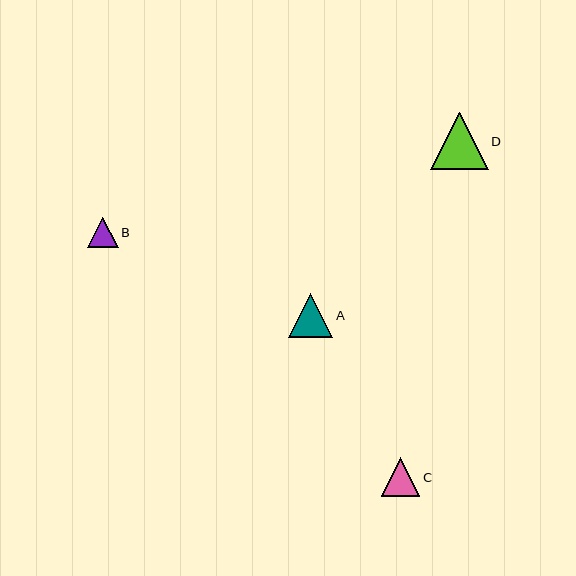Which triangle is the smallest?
Triangle B is the smallest with a size of approximately 31 pixels.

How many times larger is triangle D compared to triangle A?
Triangle D is approximately 1.3 times the size of triangle A.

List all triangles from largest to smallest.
From largest to smallest: D, A, C, B.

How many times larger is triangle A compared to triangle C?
Triangle A is approximately 1.2 times the size of triangle C.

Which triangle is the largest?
Triangle D is the largest with a size of approximately 58 pixels.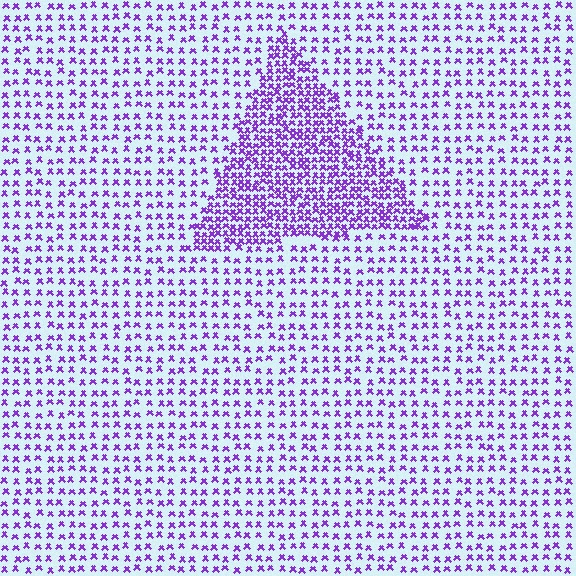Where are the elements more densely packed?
The elements are more densely packed inside the triangle boundary.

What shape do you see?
I see a triangle.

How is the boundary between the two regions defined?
The boundary is defined by a change in element density (approximately 2.2x ratio). All elements are the same color, size, and shape.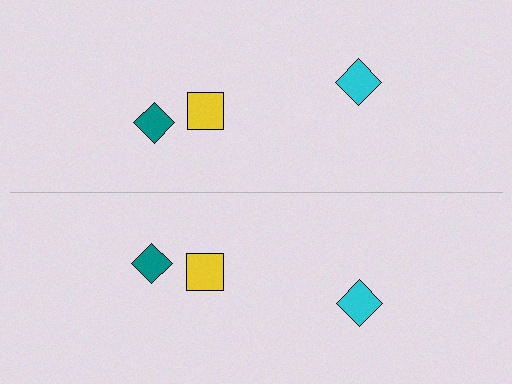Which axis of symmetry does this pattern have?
The pattern has a horizontal axis of symmetry running through the center of the image.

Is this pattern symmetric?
Yes, this pattern has bilateral (reflection) symmetry.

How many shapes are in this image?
There are 6 shapes in this image.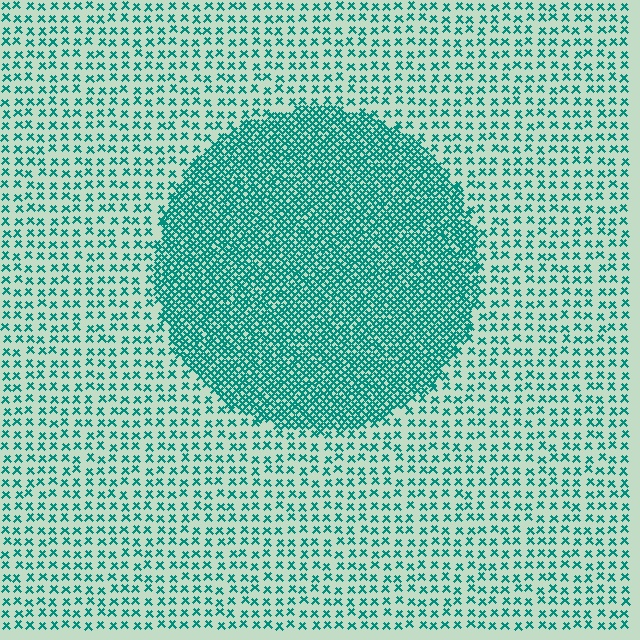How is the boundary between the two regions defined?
The boundary is defined by a change in element density (approximately 2.9x ratio). All elements are the same color, size, and shape.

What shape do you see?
I see a circle.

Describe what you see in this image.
The image contains small teal elements arranged at two different densities. A circle-shaped region is visible where the elements are more densely packed than the surrounding area.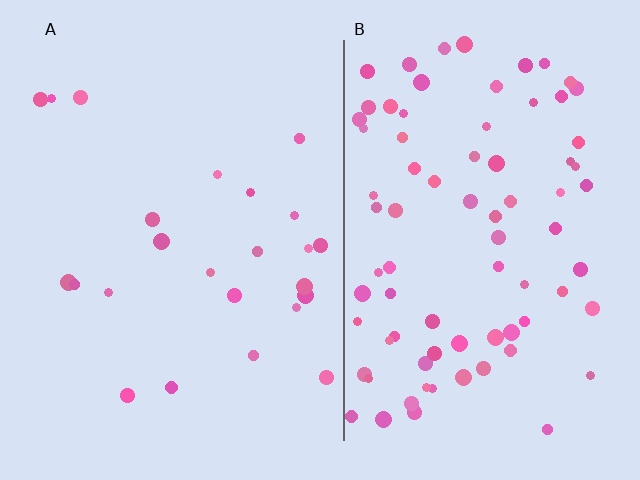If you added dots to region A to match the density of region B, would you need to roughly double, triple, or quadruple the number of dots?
Approximately triple.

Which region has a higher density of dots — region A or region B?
B (the right).